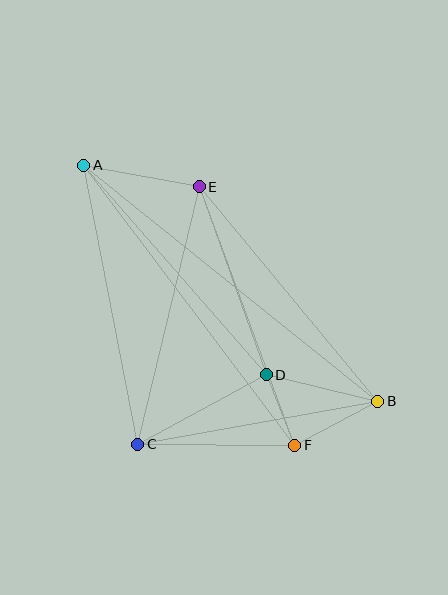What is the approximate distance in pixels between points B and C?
The distance between B and C is approximately 244 pixels.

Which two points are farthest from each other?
Points A and B are farthest from each other.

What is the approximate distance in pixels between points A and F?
The distance between A and F is approximately 350 pixels.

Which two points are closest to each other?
Points D and F are closest to each other.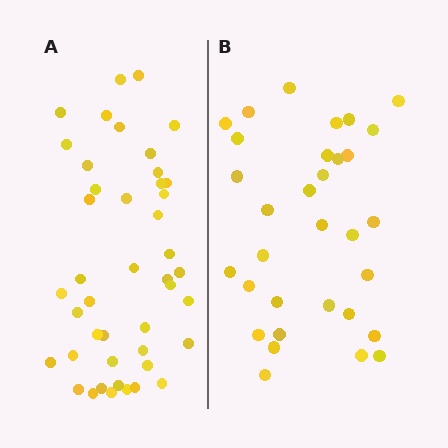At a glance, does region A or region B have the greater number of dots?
Region A (the left region) has more dots.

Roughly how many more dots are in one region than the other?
Region A has roughly 12 or so more dots than region B.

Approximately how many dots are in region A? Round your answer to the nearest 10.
About 40 dots. (The exact count is 44, which rounds to 40.)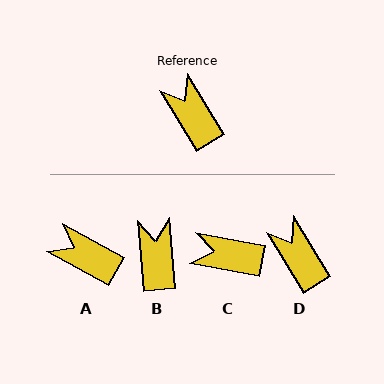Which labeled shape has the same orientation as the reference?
D.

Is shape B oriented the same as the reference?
No, it is off by about 26 degrees.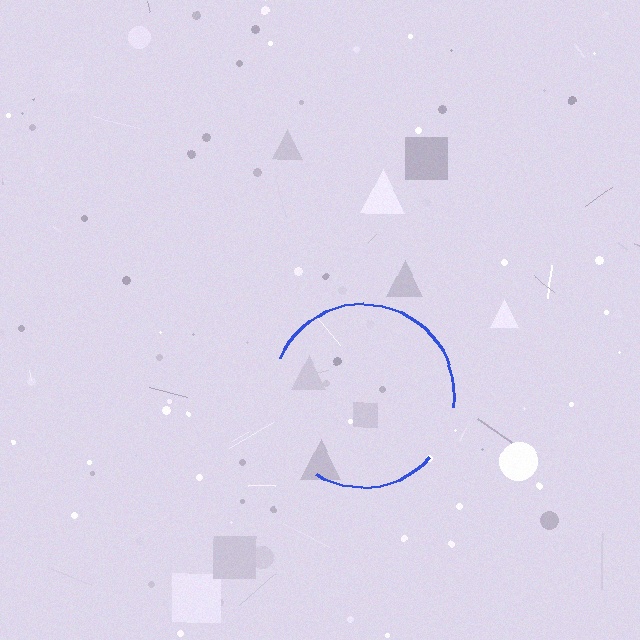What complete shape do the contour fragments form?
The contour fragments form a circle.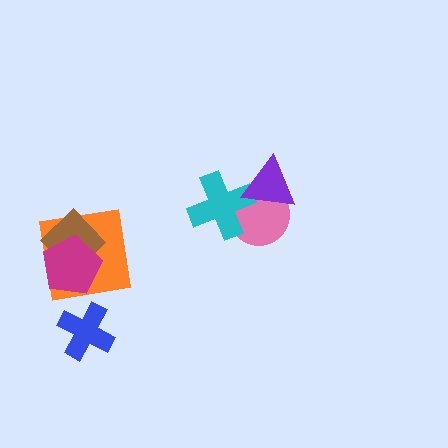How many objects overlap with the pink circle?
2 objects overlap with the pink circle.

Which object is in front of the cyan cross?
The purple triangle is in front of the cyan cross.